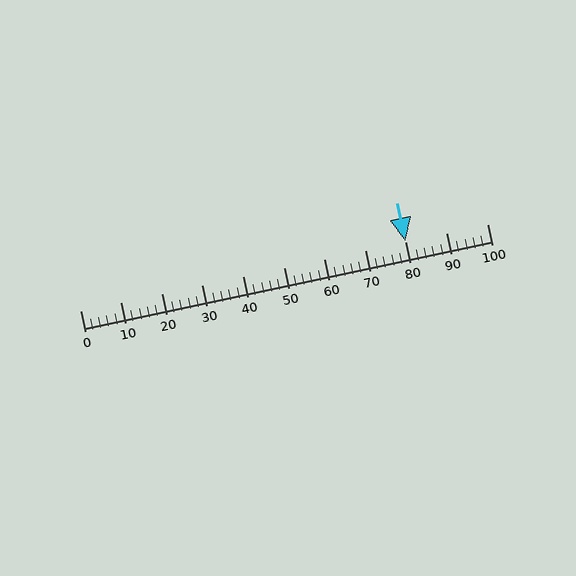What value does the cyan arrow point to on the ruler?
The cyan arrow points to approximately 80.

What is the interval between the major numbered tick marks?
The major tick marks are spaced 10 units apart.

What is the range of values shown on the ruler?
The ruler shows values from 0 to 100.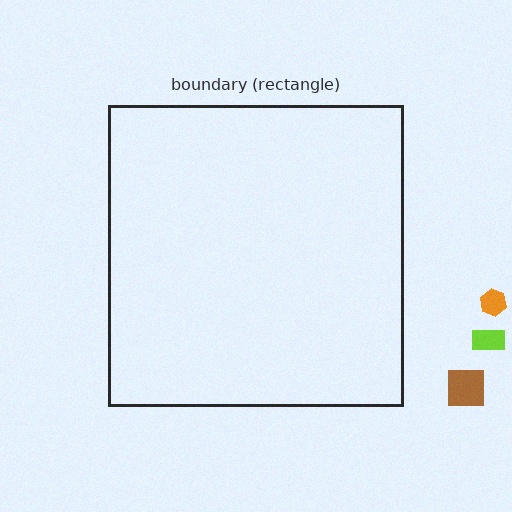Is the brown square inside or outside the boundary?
Outside.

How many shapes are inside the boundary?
0 inside, 3 outside.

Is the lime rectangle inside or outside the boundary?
Outside.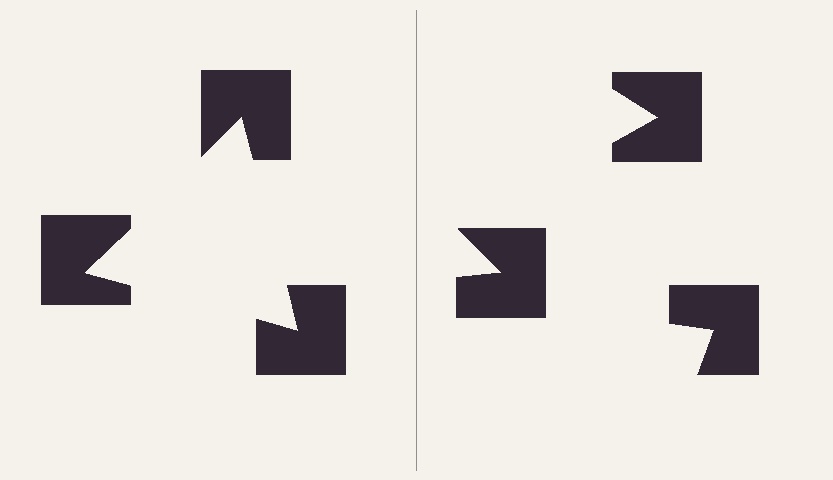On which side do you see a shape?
An illusory triangle appears on the left side. On the right side the wedge cuts are rotated, so no coherent shape forms.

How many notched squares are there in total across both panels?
6 — 3 on each side.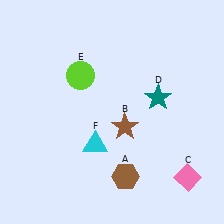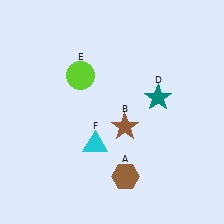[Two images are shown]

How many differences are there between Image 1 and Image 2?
There is 1 difference between the two images.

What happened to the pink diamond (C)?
The pink diamond (C) was removed in Image 2. It was in the bottom-right area of Image 1.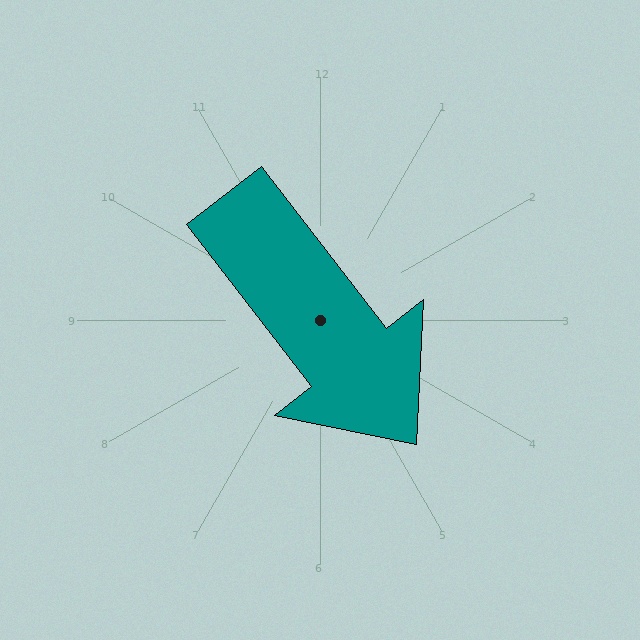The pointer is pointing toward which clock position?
Roughly 5 o'clock.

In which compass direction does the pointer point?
Southeast.